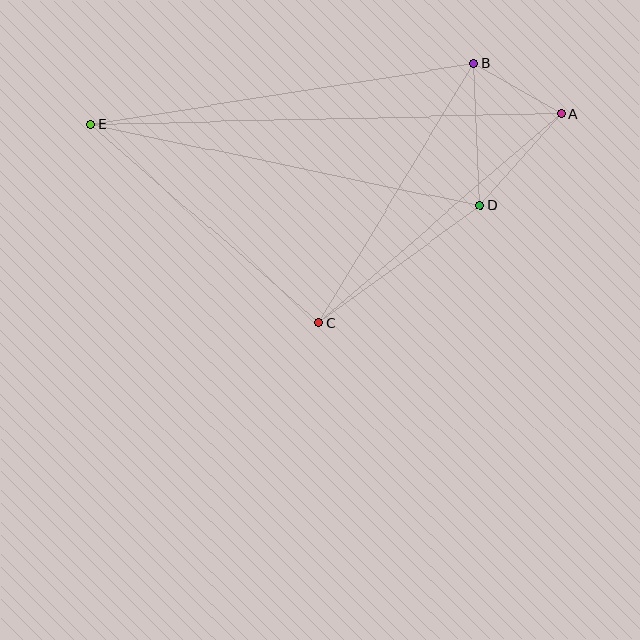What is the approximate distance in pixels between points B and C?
The distance between B and C is approximately 302 pixels.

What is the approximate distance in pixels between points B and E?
The distance between B and E is approximately 387 pixels.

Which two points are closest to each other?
Points A and B are closest to each other.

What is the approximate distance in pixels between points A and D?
The distance between A and D is approximately 123 pixels.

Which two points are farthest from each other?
Points A and E are farthest from each other.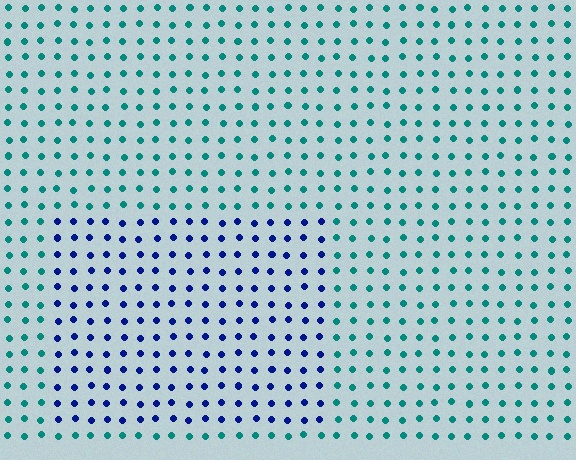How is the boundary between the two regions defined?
The boundary is defined purely by a slight shift in hue (about 58 degrees). Spacing, size, and orientation are identical on both sides.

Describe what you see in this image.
The image is filled with small teal elements in a uniform arrangement. A rectangle-shaped region is visible where the elements are tinted to a slightly different hue, forming a subtle color boundary.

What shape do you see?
I see a rectangle.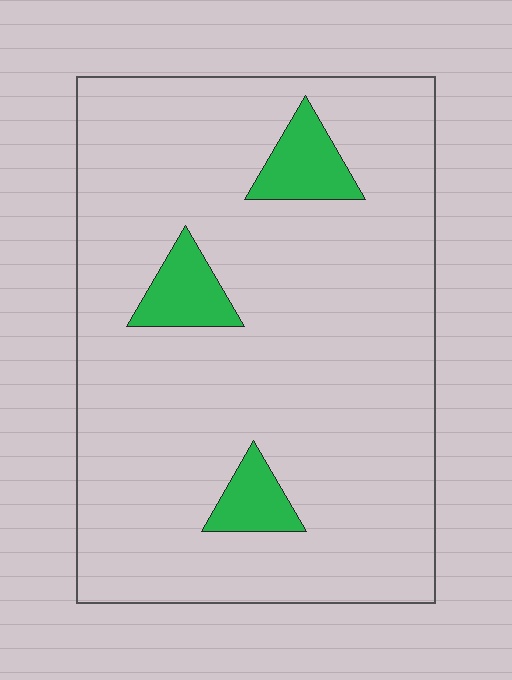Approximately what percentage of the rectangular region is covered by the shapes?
Approximately 10%.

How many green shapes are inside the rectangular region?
3.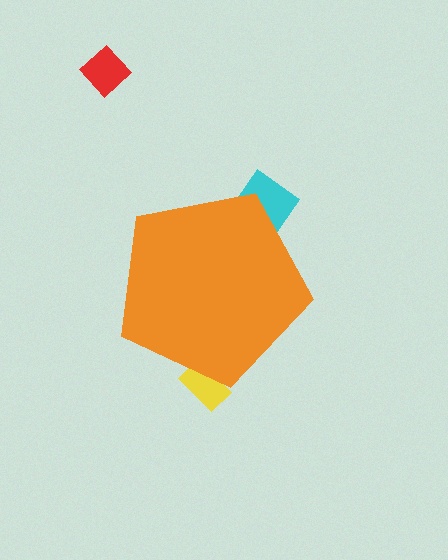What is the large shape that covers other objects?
An orange pentagon.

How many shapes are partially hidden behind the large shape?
2 shapes are partially hidden.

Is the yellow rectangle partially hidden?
Yes, the yellow rectangle is partially hidden behind the orange pentagon.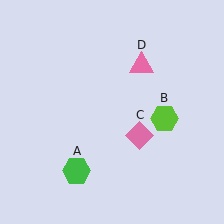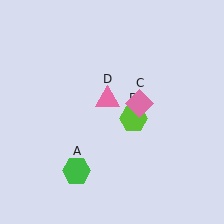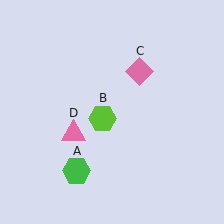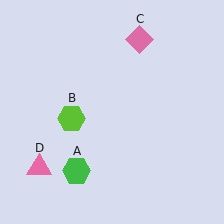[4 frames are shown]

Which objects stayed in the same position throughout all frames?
Green hexagon (object A) remained stationary.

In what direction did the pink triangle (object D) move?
The pink triangle (object D) moved down and to the left.